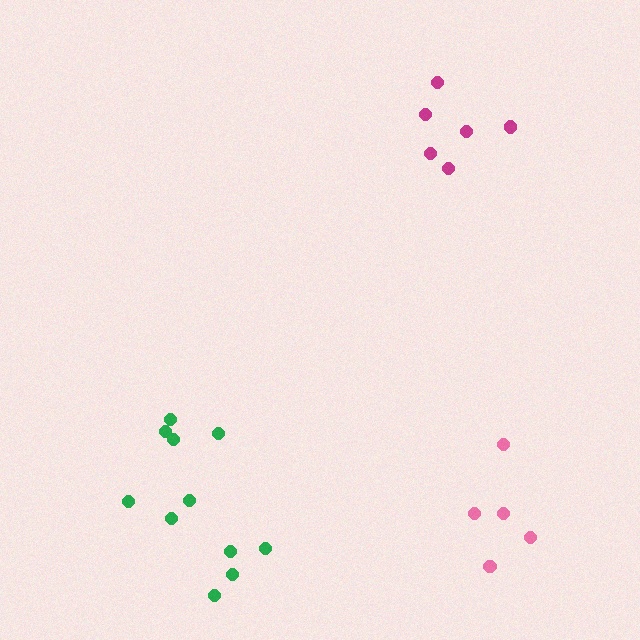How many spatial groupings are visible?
There are 3 spatial groupings.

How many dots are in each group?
Group 1: 6 dots, Group 2: 11 dots, Group 3: 5 dots (22 total).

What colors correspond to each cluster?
The clusters are colored: magenta, green, pink.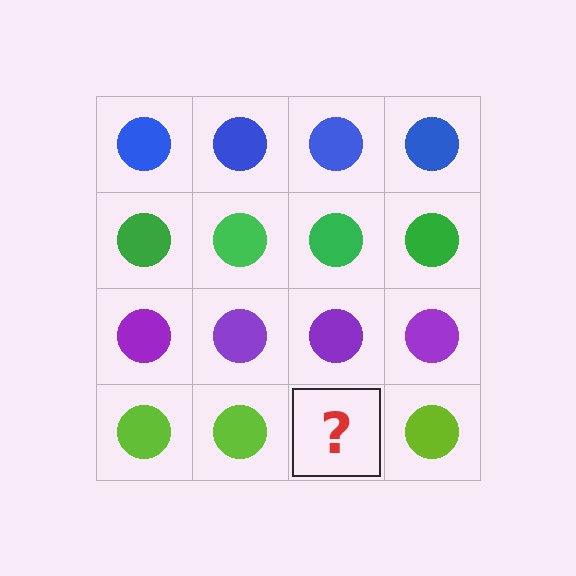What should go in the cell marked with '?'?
The missing cell should contain a lime circle.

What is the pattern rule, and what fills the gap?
The rule is that each row has a consistent color. The gap should be filled with a lime circle.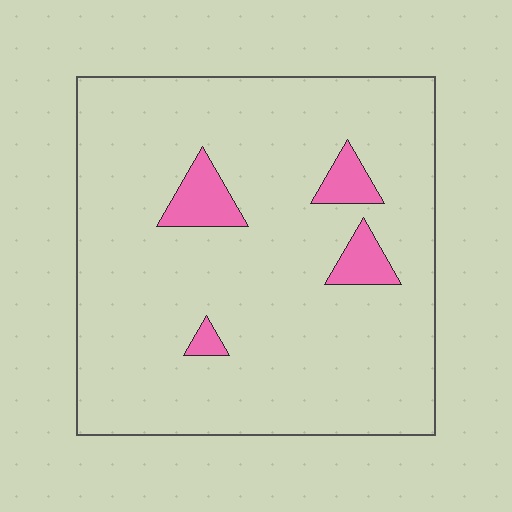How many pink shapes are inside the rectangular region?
4.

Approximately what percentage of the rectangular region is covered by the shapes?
Approximately 10%.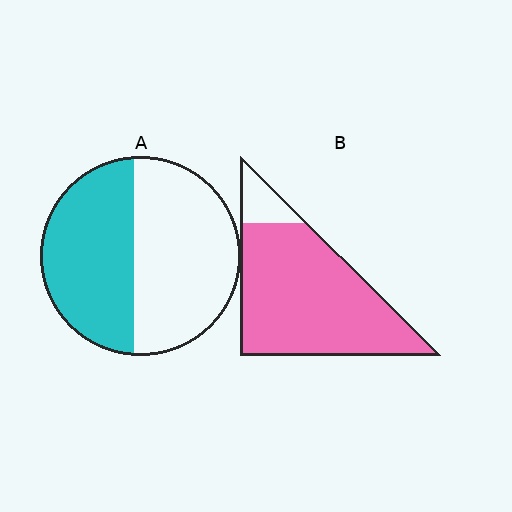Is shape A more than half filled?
No.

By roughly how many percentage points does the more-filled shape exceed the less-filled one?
By roughly 45 percentage points (B over A).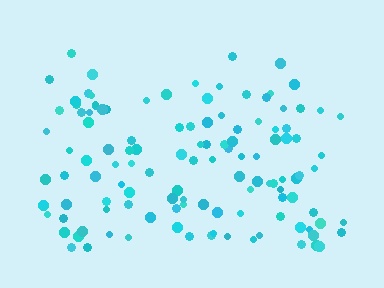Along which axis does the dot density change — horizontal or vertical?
Vertical.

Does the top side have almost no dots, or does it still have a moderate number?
Still a moderate number, just noticeably fewer than the bottom.